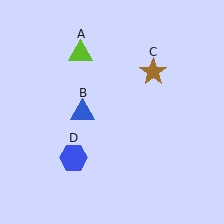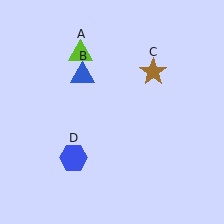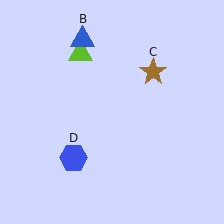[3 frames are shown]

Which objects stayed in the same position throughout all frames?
Lime triangle (object A) and brown star (object C) and blue hexagon (object D) remained stationary.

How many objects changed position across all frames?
1 object changed position: blue triangle (object B).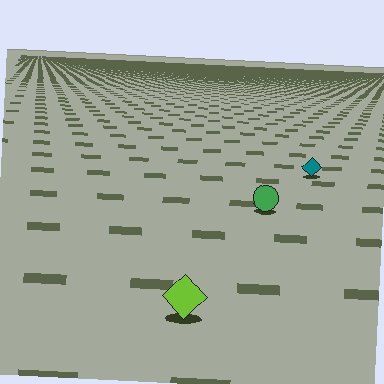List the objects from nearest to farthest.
From nearest to farthest: the lime diamond, the green circle, the teal diamond.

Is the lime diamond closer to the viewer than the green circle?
Yes. The lime diamond is closer — you can tell from the texture gradient: the ground texture is coarser near it.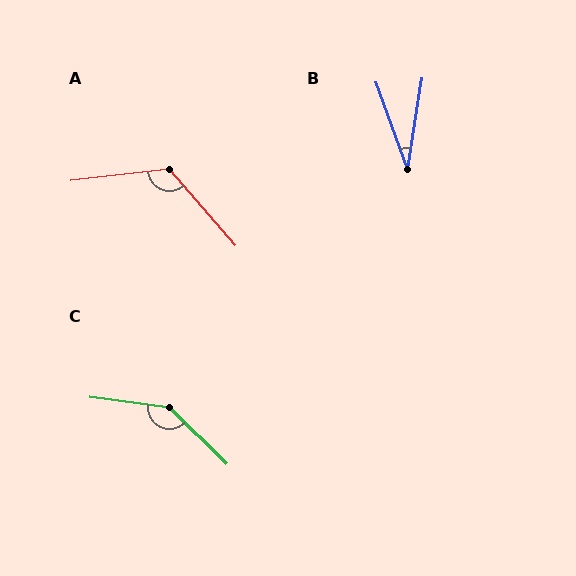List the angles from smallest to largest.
B (29°), A (124°), C (143°).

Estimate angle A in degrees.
Approximately 124 degrees.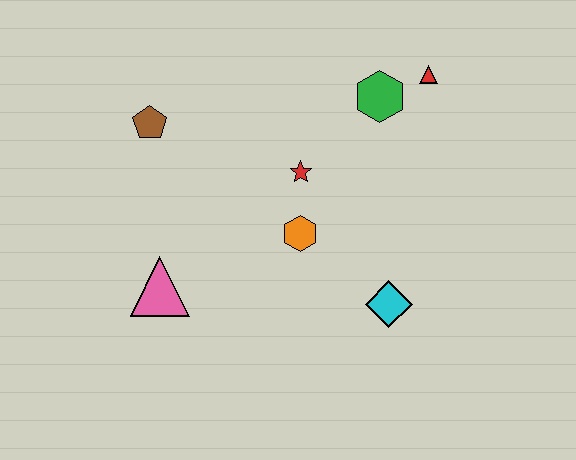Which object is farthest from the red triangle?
The pink triangle is farthest from the red triangle.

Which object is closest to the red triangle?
The green hexagon is closest to the red triangle.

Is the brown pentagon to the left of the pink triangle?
Yes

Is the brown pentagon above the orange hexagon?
Yes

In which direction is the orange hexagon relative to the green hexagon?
The orange hexagon is below the green hexagon.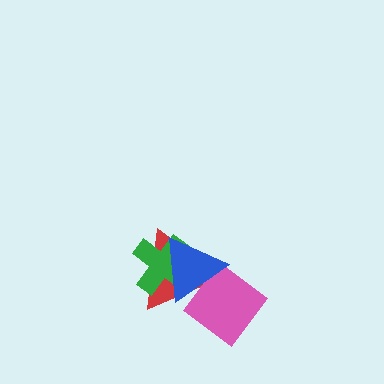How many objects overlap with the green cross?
2 objects overlap with the green cross.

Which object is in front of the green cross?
The blue triangle is in front of the green cross.